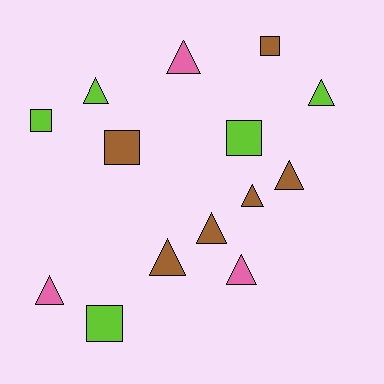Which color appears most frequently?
Brown, with 6 objects.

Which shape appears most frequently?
Triangle, with 9 objects.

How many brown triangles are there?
There are 4 brown triangles.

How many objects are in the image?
There are 14 objects.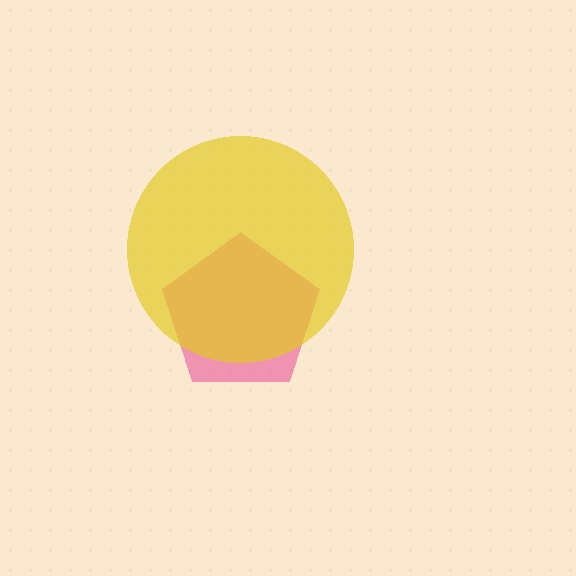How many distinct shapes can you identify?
There are 2 distinct shapes: a pink pentagon, a yellow circle.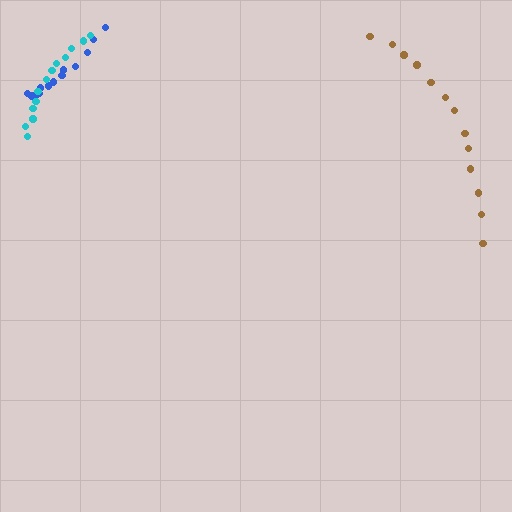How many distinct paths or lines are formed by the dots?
There are 3 distinct paths.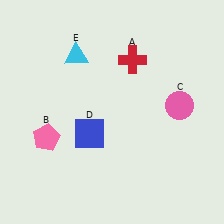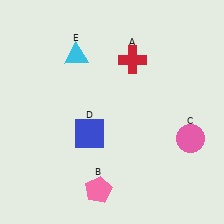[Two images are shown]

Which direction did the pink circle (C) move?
The pink circle (C) moved down.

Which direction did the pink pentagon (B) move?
The pink pentagon (B) moved down.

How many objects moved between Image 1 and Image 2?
2 objects moved between the two images.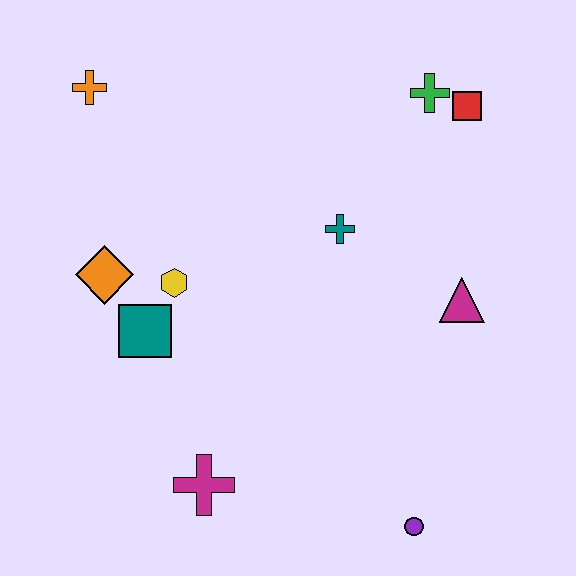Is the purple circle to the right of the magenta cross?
Yes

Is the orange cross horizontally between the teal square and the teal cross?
No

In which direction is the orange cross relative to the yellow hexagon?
The orange cross is above the yellow hexagon.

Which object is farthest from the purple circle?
The orange cross is farthest from the purple circle.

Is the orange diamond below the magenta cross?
No